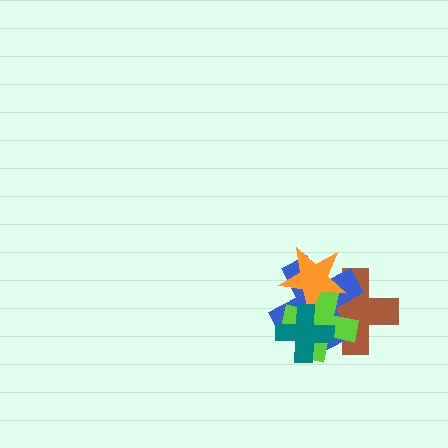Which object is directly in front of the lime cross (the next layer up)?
The orange star is directly in front of the lime cross.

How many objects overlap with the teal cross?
4 objects overlap with the teal cross.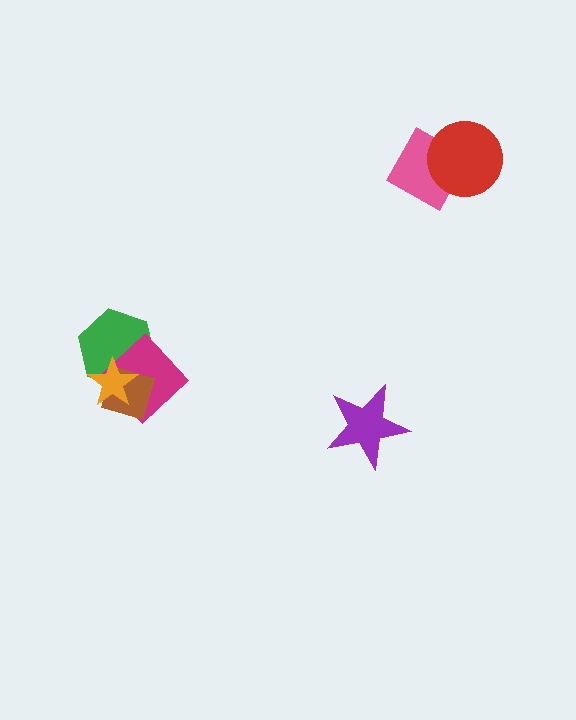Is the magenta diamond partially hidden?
Yes, it is partially covered by another shape.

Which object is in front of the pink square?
The red circle is in front of the pink square.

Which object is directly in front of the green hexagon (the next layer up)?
The magenta diamond is directly in front of the green hexagon.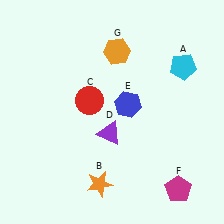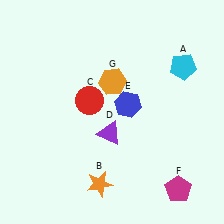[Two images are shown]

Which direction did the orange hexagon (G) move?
The orange hexagon (G) moved down.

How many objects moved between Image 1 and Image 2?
1 object moved between the two images.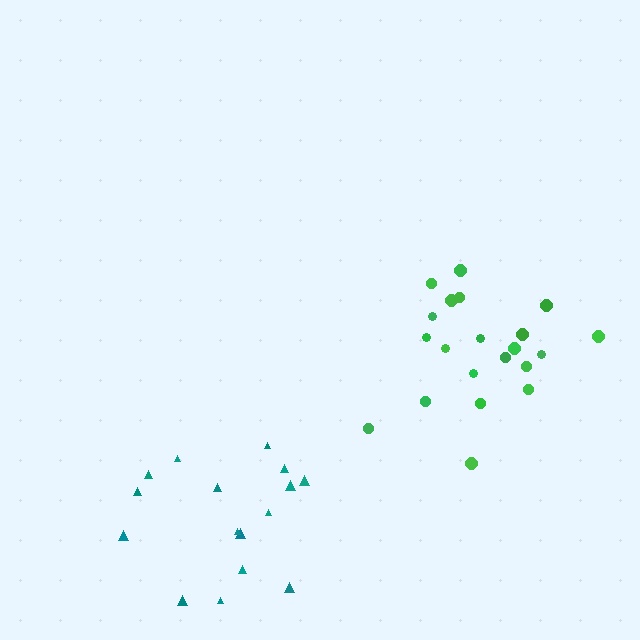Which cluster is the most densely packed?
Green.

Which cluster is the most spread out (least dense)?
Teal.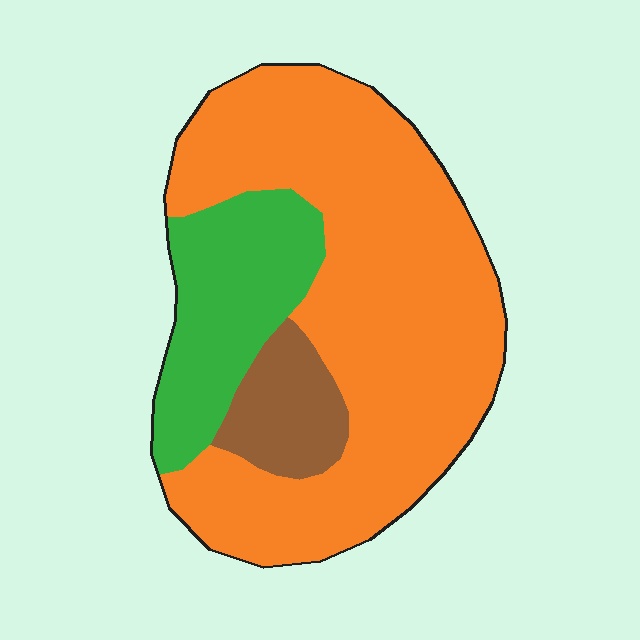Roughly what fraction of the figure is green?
Green takes up about one fifth (1/5) of the figure.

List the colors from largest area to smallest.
From largest to smallest: orange, green, brown.